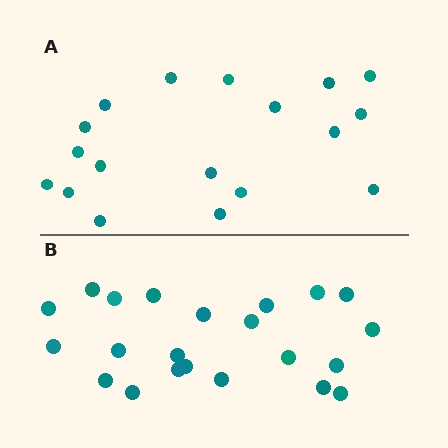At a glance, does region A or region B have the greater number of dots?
Region B (the bottom region) has more dots.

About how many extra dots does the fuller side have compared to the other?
Region B has about 4 more dots than region A.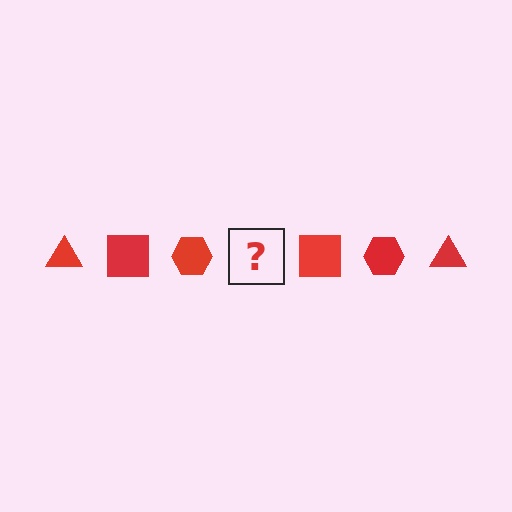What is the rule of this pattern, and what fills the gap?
The rule is that the pattern cycles through triangle, square, hexagon shapes in red. The gap should be filled with a red triangle.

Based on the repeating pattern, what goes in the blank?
The blank should be a red triangle.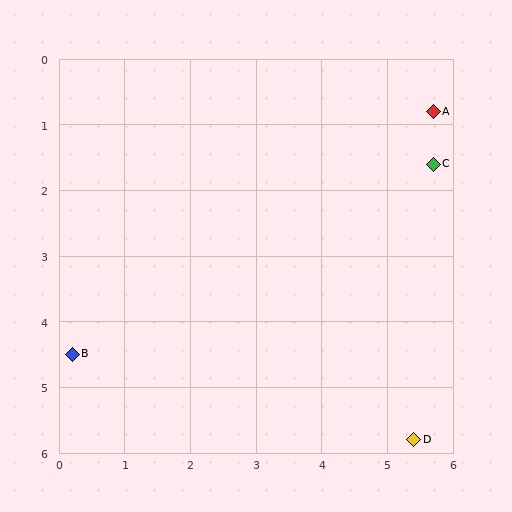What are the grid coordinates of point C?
Point C is at approximately (5.7, 1.6).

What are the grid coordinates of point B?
Point B is at approximately (0.2, 4.5).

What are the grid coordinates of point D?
Point D is at approximately (5.4, 5.8).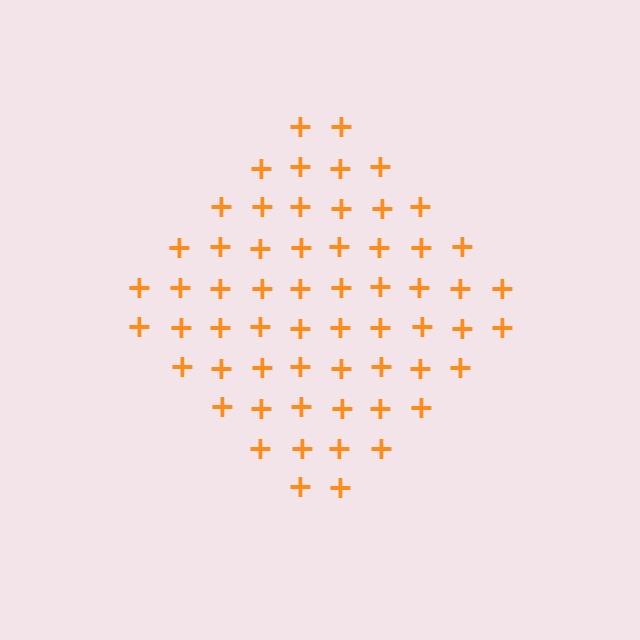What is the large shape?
The large shape is a diamond.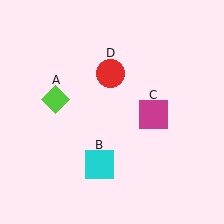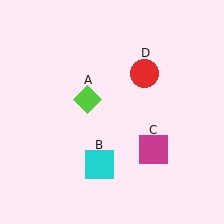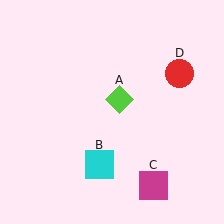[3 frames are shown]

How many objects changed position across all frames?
3 objects changed position: lime diamond (object A), magenta square (object C), red circle (object D).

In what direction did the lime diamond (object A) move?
The lime diamond (object A) moved right.